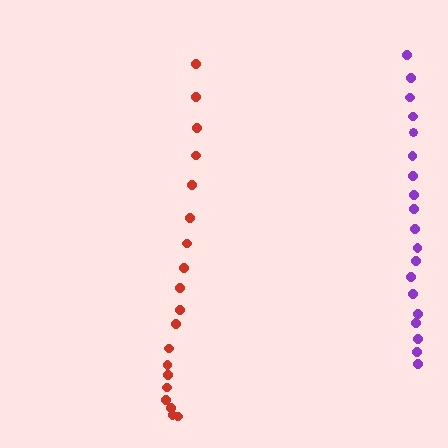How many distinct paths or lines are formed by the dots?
There are 2 distinct paths.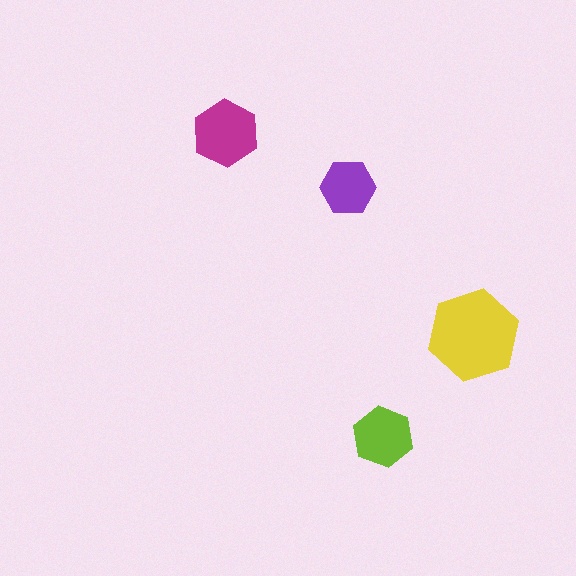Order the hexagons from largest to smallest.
the yellow one, the magenta one, the lime one, the purple one.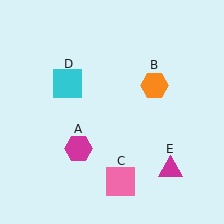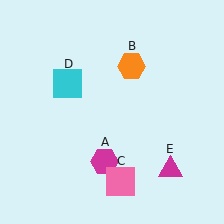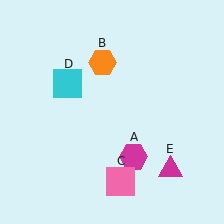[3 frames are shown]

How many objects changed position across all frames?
2 objects changed position: magenta hexagon (object A), orange hexagon (object B).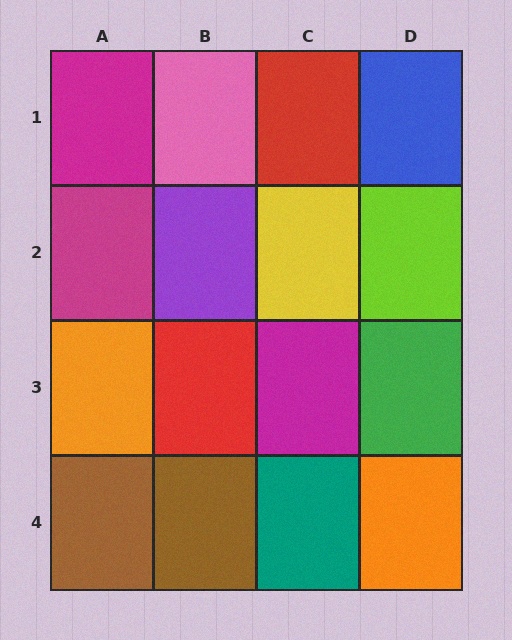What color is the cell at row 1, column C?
Red.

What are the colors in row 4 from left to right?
Brown, brown, teal, orange.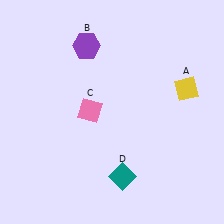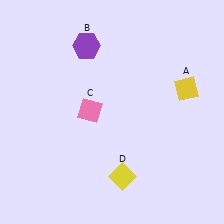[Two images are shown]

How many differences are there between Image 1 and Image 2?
There is 1 difference between the two images.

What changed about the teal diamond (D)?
In Image 1, D is teal. In Image 2, it changed to yellow.